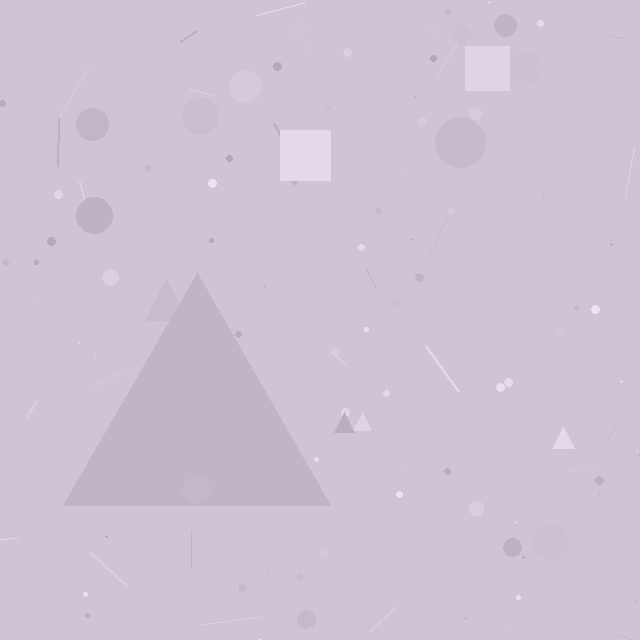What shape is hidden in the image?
A triangle is hidden in the image.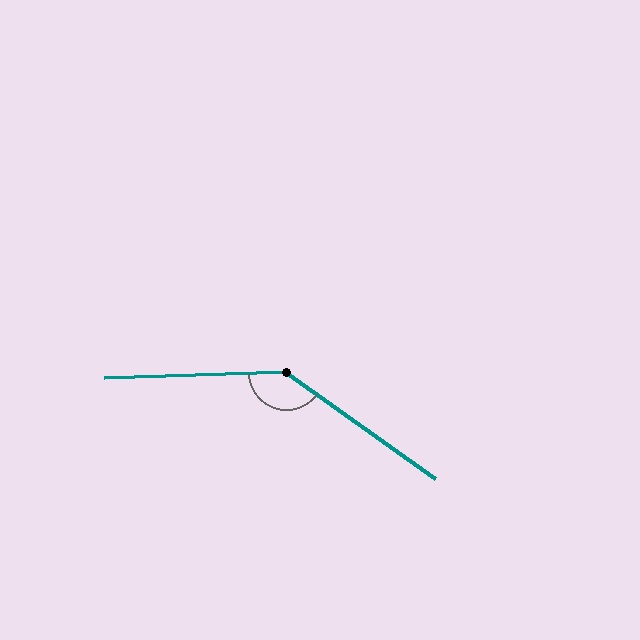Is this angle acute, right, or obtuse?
It is obtuse.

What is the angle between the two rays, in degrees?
Approximately 143 degrees.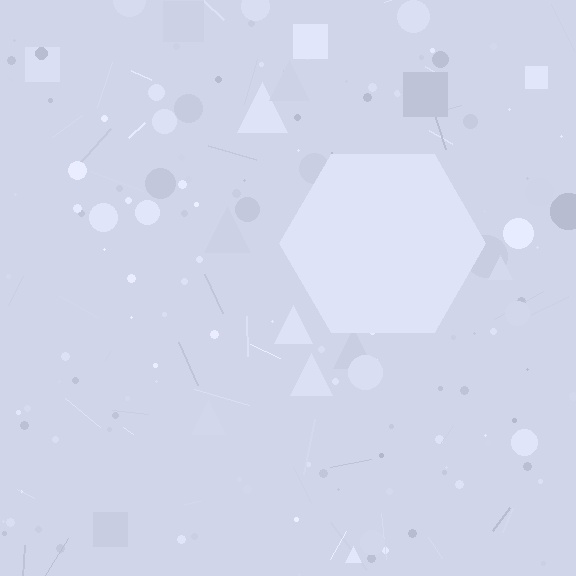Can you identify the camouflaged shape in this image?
The camouflaged shape is a hexagon.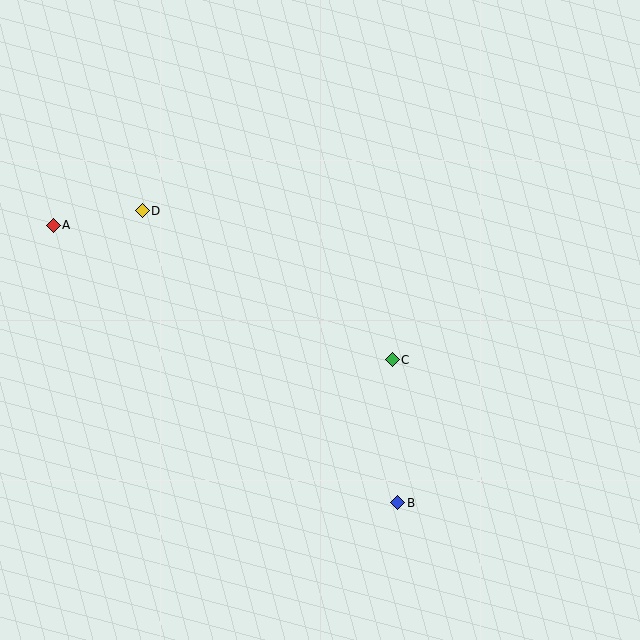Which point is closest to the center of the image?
Point C at (392, 360) is closest to the center.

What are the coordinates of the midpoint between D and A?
The midpoint between D and A is at (98, 218).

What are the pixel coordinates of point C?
Point C is at (392, 360).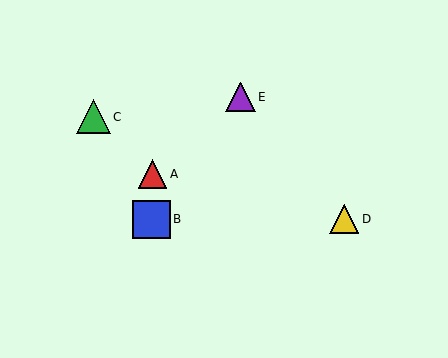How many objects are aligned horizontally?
2 objects (B, D) are aligned horizontally.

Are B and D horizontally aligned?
Yes, both are at y≈219.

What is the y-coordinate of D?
Object D is at y≈219.